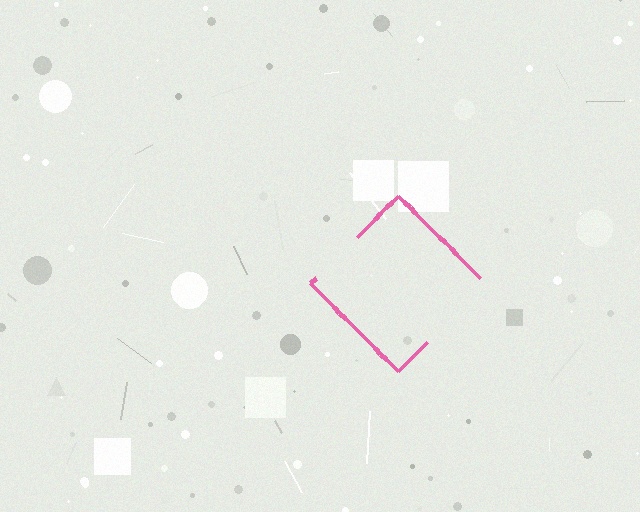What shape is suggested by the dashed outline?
The dashed outline suggests a diamond.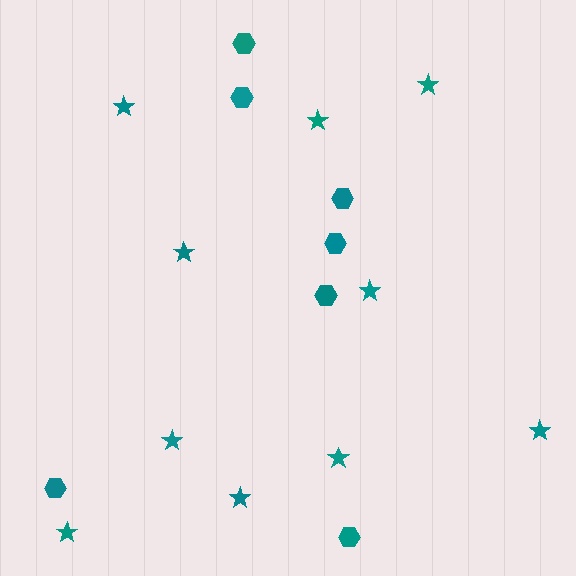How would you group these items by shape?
There are 2 groups: one group of stars (10) and one group of hexagons (7).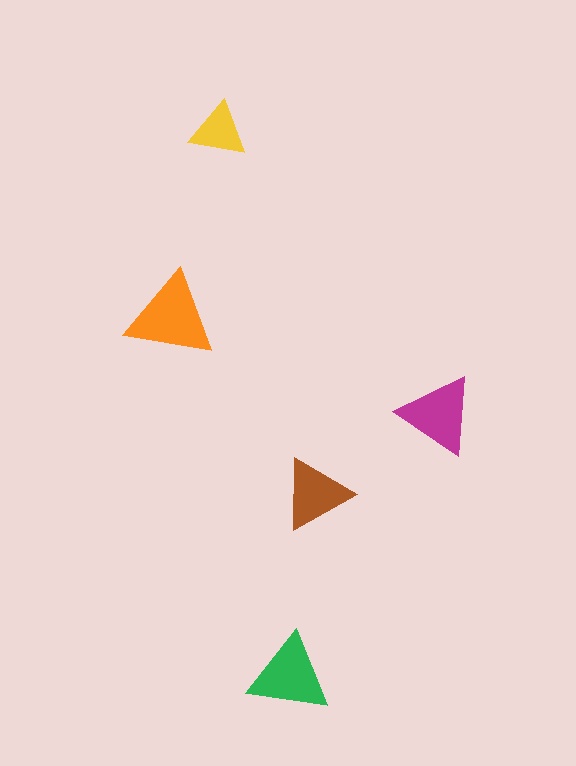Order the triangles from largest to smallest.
the orange one, the green one, the magenta one, the brown one, the yellow one.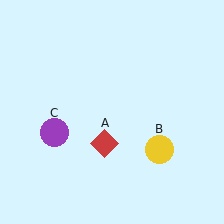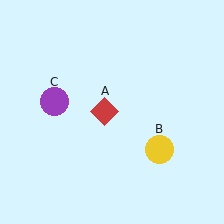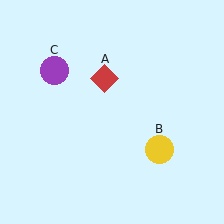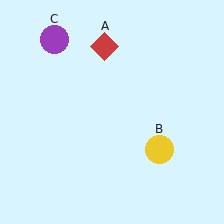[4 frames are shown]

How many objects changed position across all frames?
2 objects changed position: red diamond (object A), purple circle (object C).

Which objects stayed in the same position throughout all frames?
Yellow circle (object B) remained stationary.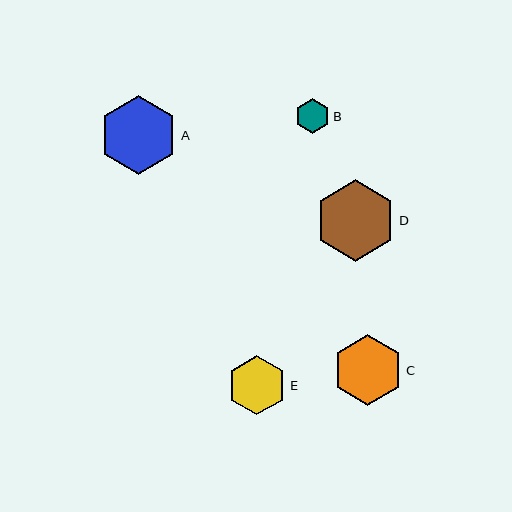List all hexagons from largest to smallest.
From largest to smallest: D, A, C, E, B.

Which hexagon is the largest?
Hexagon D is the largest with a size of approximately 81 pixels.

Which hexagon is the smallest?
Hexagon B is the smallest with a size of approximately 35 pixels.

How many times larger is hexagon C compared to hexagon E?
Hexagon C is approximately 1.2 times the size of hexagon E.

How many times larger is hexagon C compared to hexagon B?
Hexagon C is approximately 2.0 times the size of hexagon B.